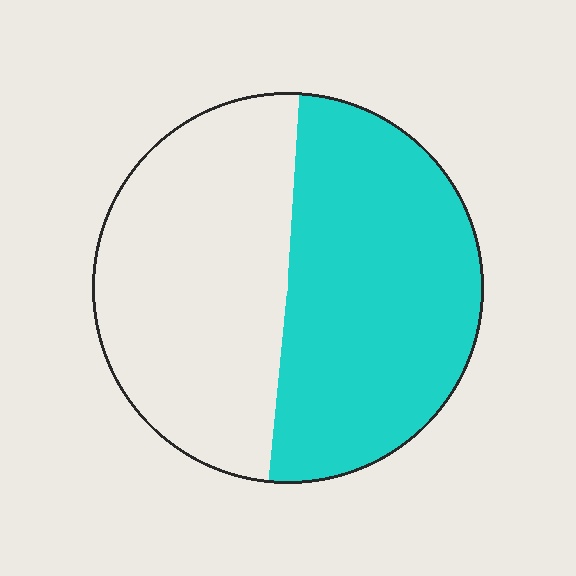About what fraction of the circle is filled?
About one half (1/2).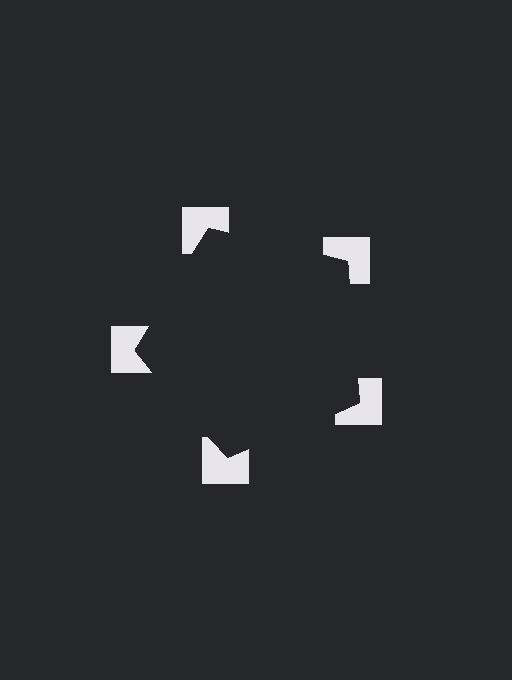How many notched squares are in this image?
There are 5 — one at each vertex of the illusory pentagon.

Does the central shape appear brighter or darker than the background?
It typically appears slightly darker than the background, even though no actual brightness change is drawn.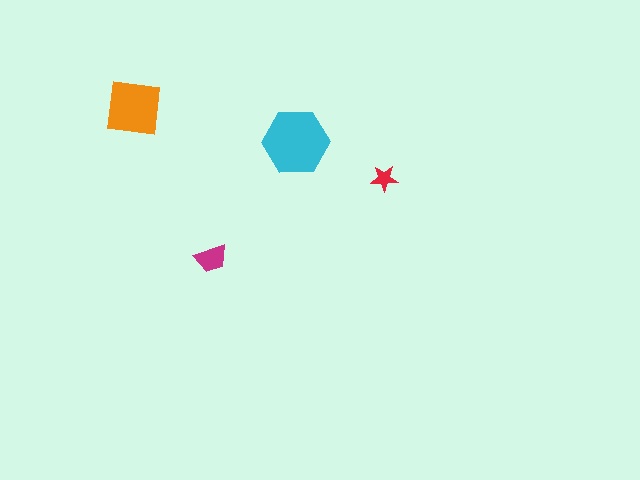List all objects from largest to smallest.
The cyan hexagon, the orange square, the magenta trapezoid, the red star.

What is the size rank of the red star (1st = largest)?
4th.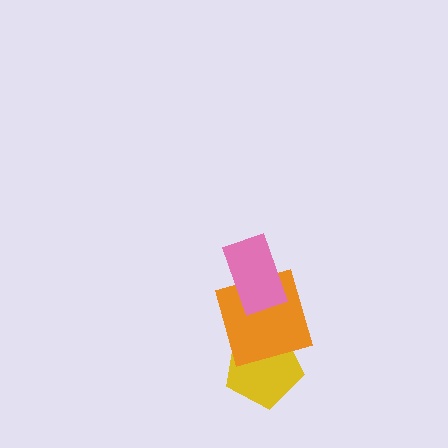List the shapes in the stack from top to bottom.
From top to bottom: the pink rectangle, the orange square, the yellow pentagon.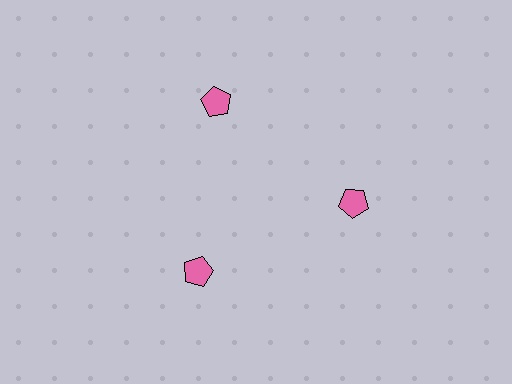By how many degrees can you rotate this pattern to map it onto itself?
The pattern maps onto itself every 120 degrees of rotation.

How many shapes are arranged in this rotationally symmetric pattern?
There are 3 shapes, arranged in 3 groups of 1.